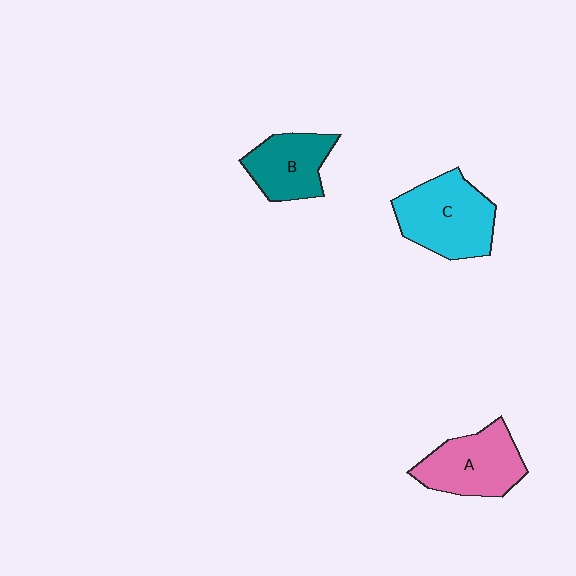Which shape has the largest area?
Shape C (cyan).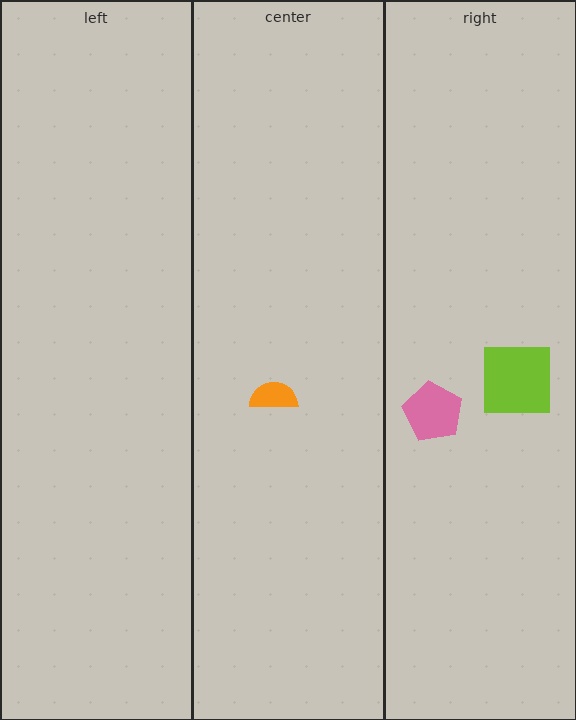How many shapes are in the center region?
1.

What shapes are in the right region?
The pink pentagon, the lime square.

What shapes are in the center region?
The orange semicircle.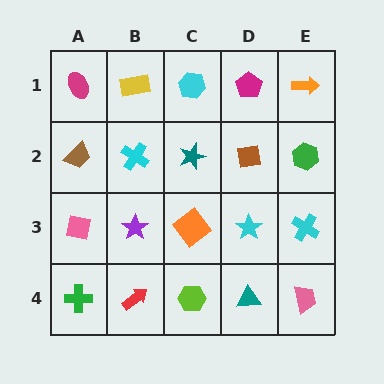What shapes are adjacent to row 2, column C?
A cyan hexagon (row 1, column C), an orange diamond (row 3, column C), a cyan cross (row 2, column B), a brown square (row 2, column D).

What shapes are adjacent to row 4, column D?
A cyan star (row 3, column D), a lime hexagon (row 4, column C), a pink trapezoid (row 4, column E).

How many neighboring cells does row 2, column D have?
4.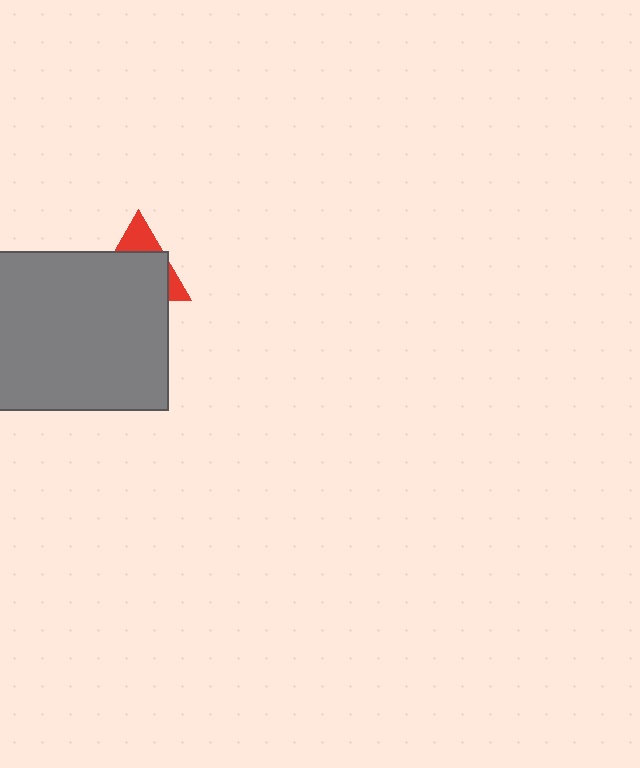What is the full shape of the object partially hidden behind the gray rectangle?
The partially hidden object is a red triangle.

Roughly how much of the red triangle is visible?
A small part of it is visible (roughly 31%).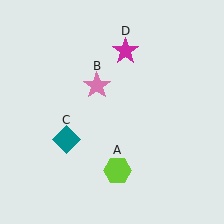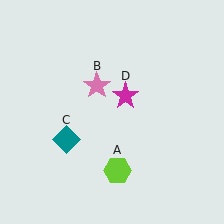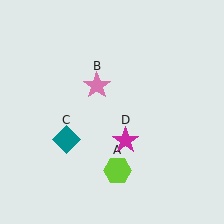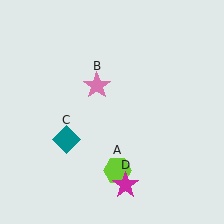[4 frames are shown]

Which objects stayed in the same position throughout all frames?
Lime hexagon (object A) and pink star (object B) and teal diamond (object C) remained stationary.